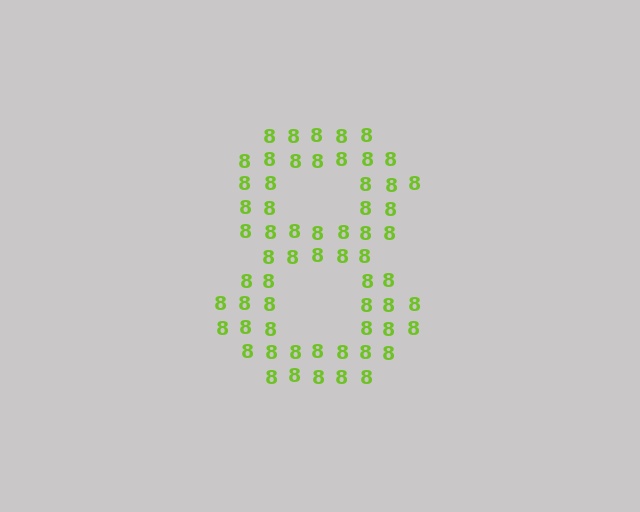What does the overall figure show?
The overall figure shows the digit 8.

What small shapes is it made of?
It is made of small digit 8's.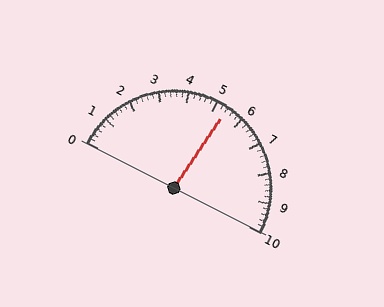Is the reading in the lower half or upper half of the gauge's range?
The reading is in the upper half of the range (0 to 10).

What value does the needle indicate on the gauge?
The needle indicates approximately 5.4.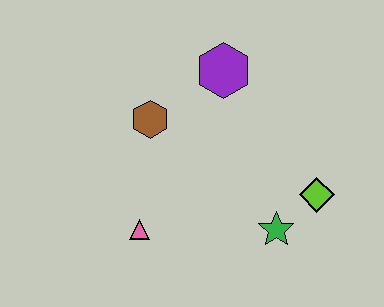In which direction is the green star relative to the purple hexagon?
The green star is below the purple hexagon.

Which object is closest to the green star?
The lime diamond is closest to the green star.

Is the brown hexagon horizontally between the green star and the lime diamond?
No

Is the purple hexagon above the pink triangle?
Yes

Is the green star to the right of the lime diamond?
No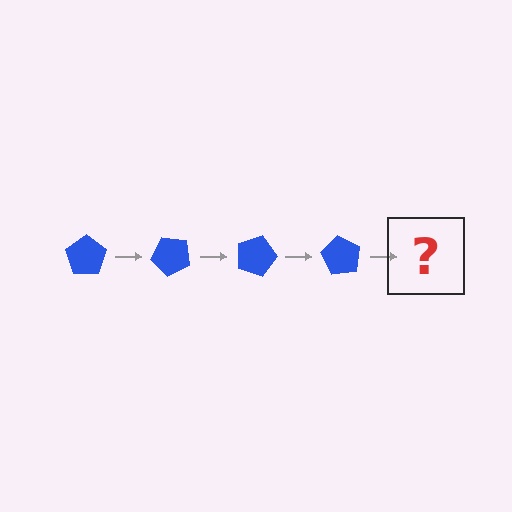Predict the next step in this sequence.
The next step is a blue pentagon rotated 180 degrees.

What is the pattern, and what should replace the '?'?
The pattern is that the pentagon rotates 45 degrees each step. The '?' should be a blue pentagon rotated 180 degrees.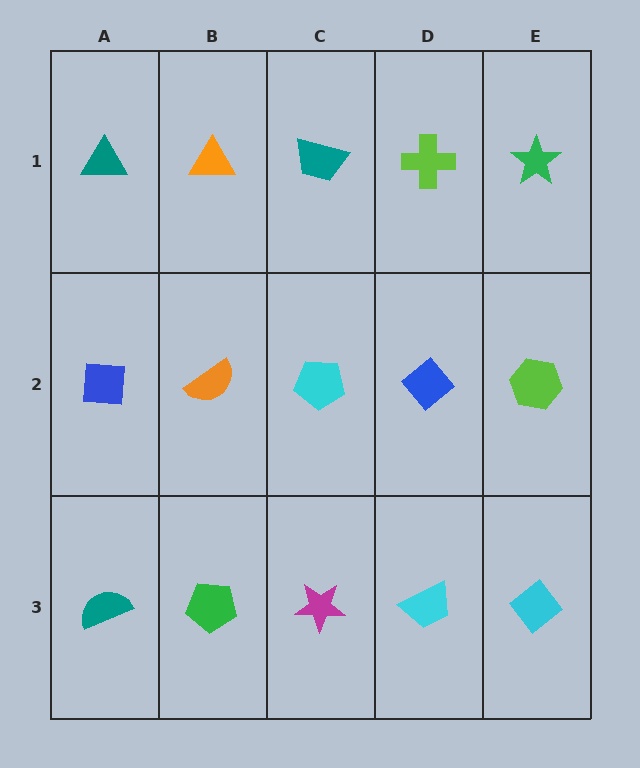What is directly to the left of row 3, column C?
A green pentagon.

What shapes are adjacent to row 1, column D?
A blue diamond (row 2, column D), a teal trapezoid (row 1, column C), a green star (row 1, column E).